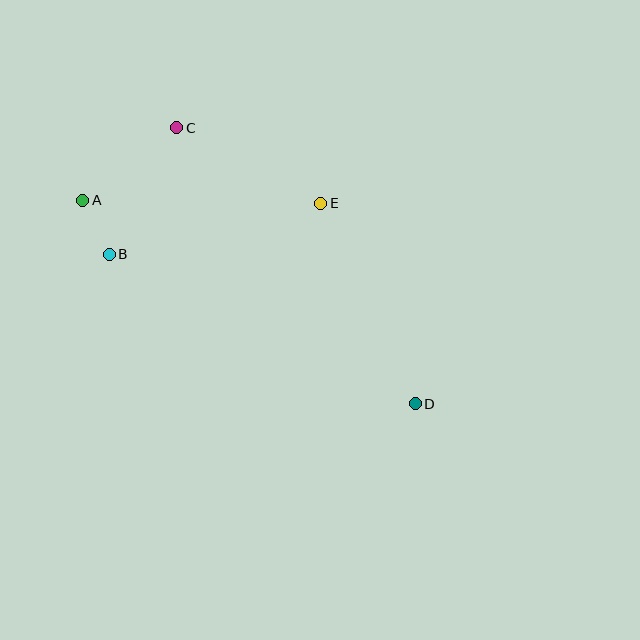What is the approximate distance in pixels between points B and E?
The distance between B and E is approximately 218 pixels.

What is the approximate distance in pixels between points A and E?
The distance between A and E is approximately 238 pixels.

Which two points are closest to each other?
Points A and B are closest to each other.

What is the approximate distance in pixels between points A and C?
The distance between A and C is approximately 119 pixels.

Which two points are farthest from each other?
Points A and D are farthest from each other.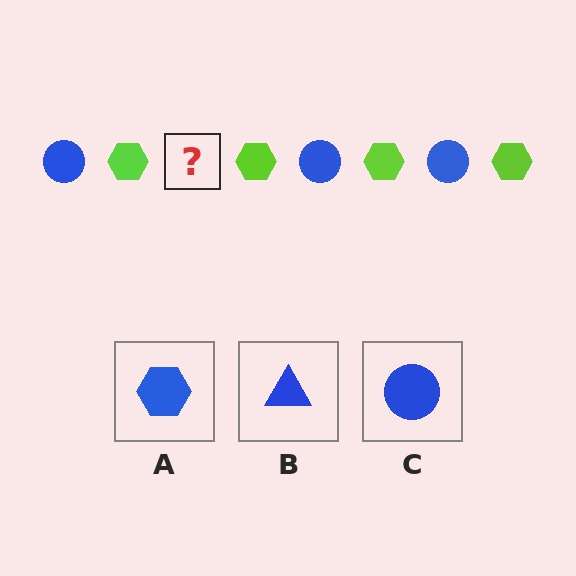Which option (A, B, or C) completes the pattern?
C.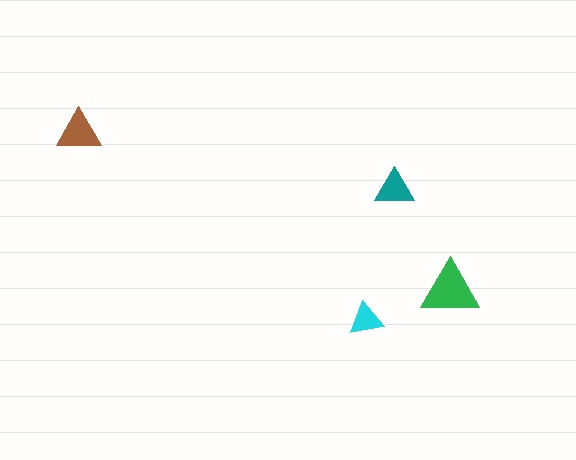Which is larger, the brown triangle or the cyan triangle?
The brown one.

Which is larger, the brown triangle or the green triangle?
The green one.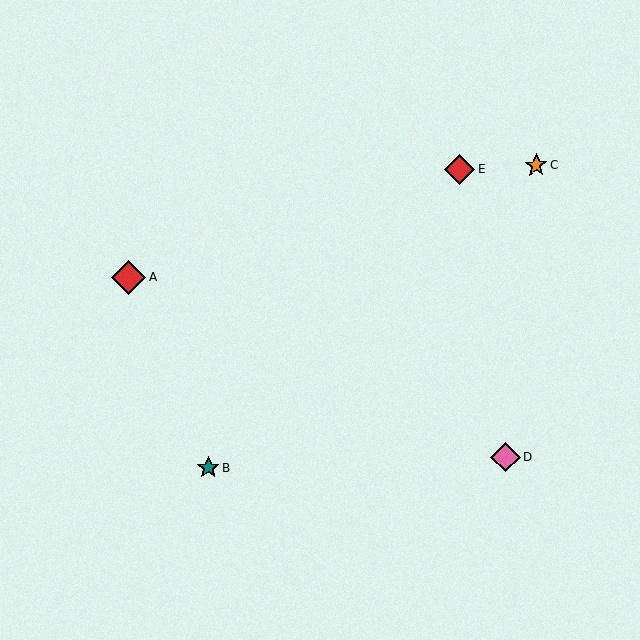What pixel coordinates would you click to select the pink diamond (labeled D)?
Click at (506, 457) to select the pink diamond D.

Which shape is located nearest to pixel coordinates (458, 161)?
The red diamond (labeled E) at (460, 169) is nearest to that location.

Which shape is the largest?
The red diamond (labeled A) is the largest.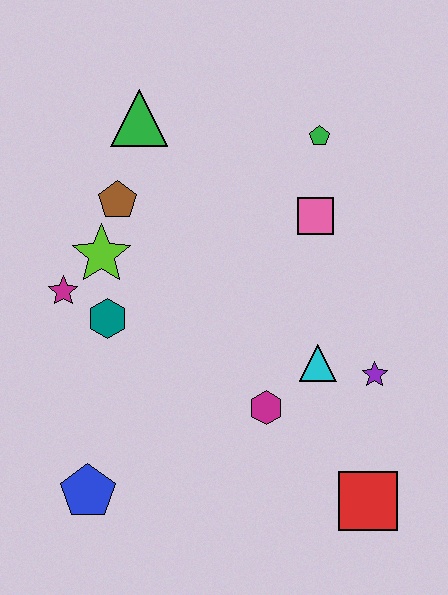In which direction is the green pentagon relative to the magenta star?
The green pentagon is to the right of the magenta star.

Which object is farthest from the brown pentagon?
The red square is farthest from the brown pentagon.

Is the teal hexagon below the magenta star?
Yes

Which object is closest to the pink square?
The green pentagon is closest to the pink square.